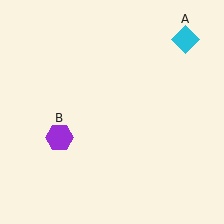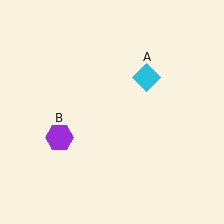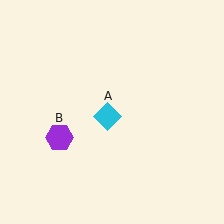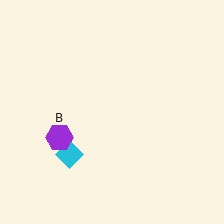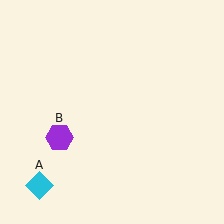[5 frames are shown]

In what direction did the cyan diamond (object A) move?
The cyan diamond (object A) moved down and to the left.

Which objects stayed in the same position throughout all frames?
Purple hexagon (object B) remained stationary.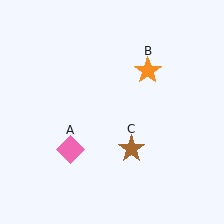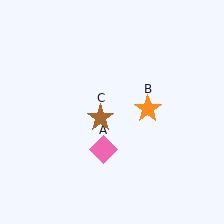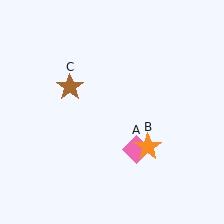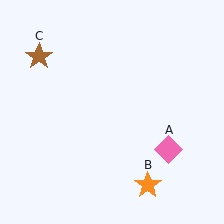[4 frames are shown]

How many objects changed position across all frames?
3 objects changed position: pink diamond (object A), orange star (object B), brown star (object C).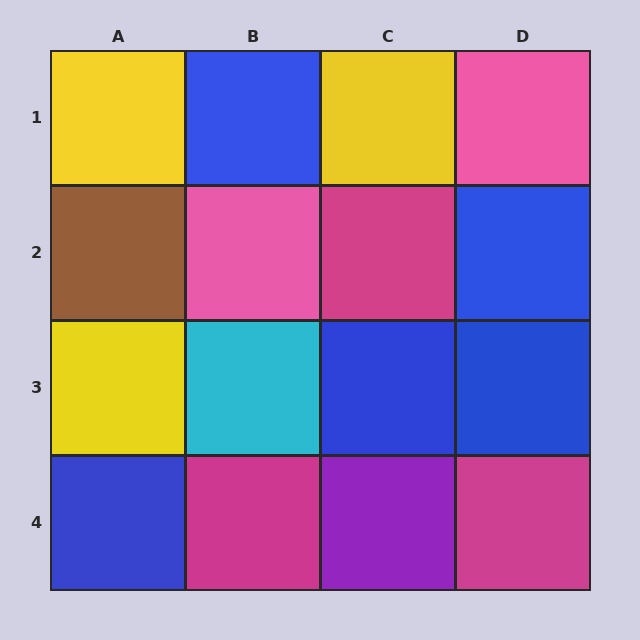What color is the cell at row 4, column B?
Magenta.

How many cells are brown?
1 cell is brown.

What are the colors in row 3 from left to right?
Yellow, cyan, blue, blue.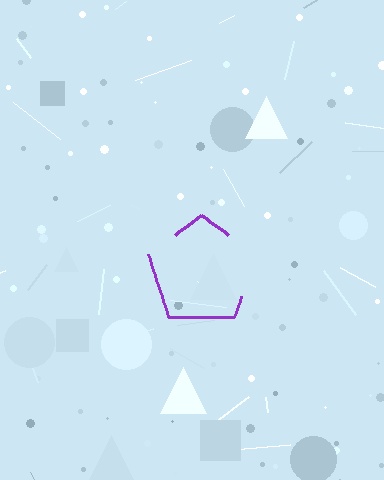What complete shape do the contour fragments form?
The contour fragments form a pentagon.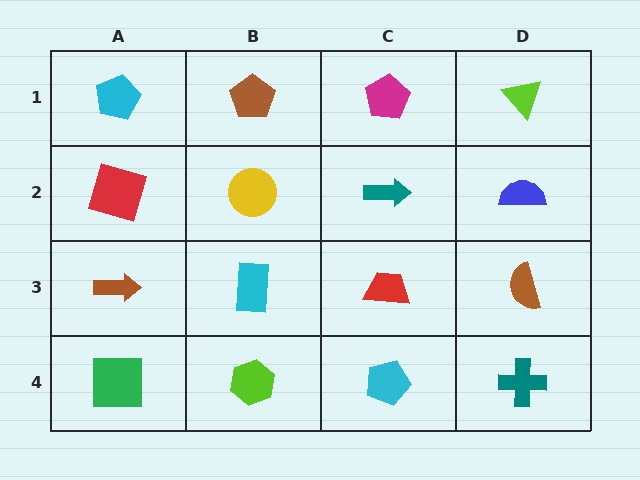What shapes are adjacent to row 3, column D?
A blue semicircle (row 2, column D), a teal cross (row 4, column D), a red trapezoid (row 3, column C).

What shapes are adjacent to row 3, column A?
A red square (row 2, column A), a green square (row 4, column A), a cyan rectangle (row 3, column B).